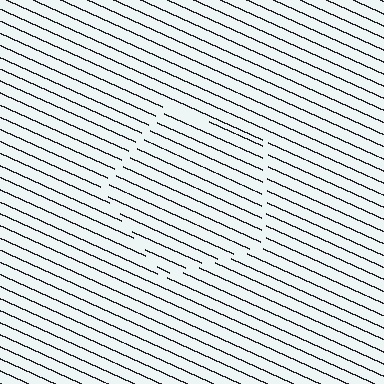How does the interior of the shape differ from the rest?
The interior of the shape contains the same grating, shifted by half a period — the contour is defined by the phase discontinuity where line-ends from the inner and outer gratings abut.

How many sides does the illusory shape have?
5 sides — the line-ends trace a pentagon.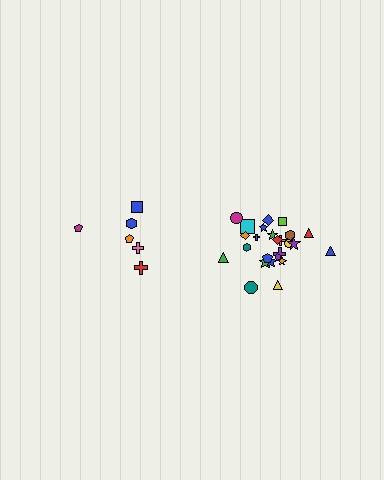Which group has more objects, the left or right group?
The right group.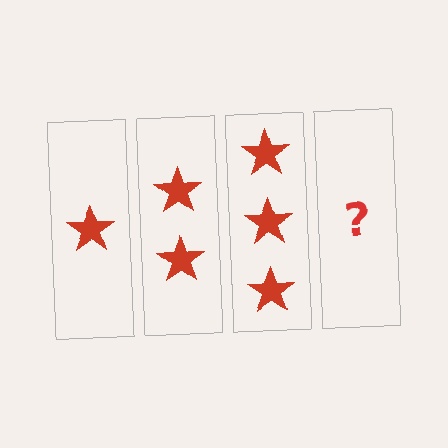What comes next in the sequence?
The next element should be 4 stars.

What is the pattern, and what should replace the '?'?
The pattern is that each step adds one more star. The '?' should be 4 stars.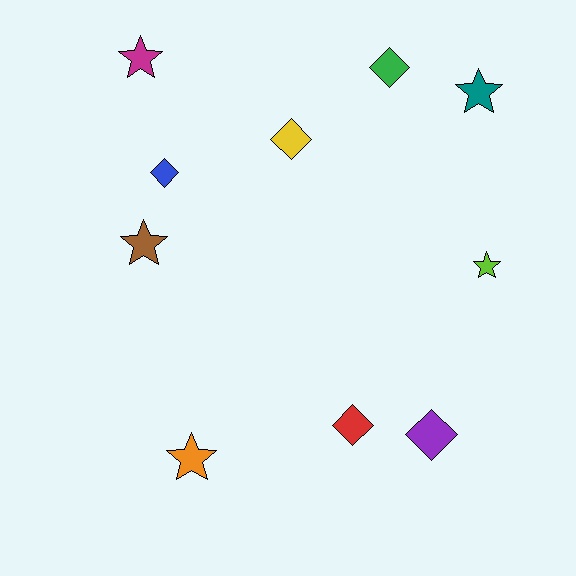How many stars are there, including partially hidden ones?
There are 5 stars.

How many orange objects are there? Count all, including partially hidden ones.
There is 1 orange object.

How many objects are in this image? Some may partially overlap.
There are 10 objects.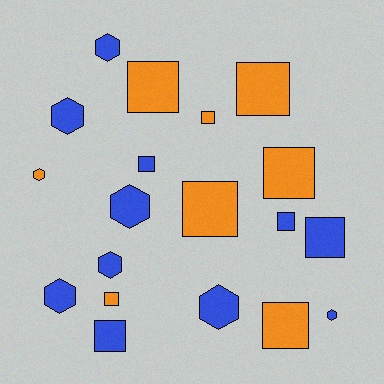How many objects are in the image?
There are 19 objects.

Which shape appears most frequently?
Square, with 11 objects.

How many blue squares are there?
There are 4 blue squares.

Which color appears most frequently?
Blue, with 11 objects.